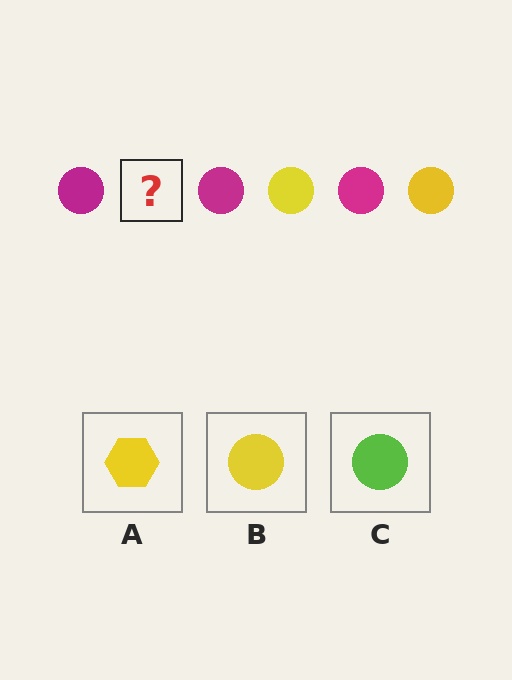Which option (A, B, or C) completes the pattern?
B.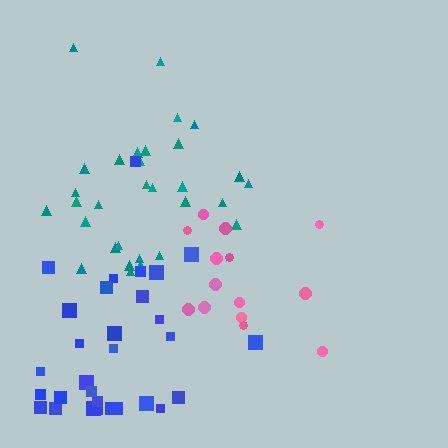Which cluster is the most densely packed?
Teal.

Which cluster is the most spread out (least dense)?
Pink.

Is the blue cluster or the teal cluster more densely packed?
Teal.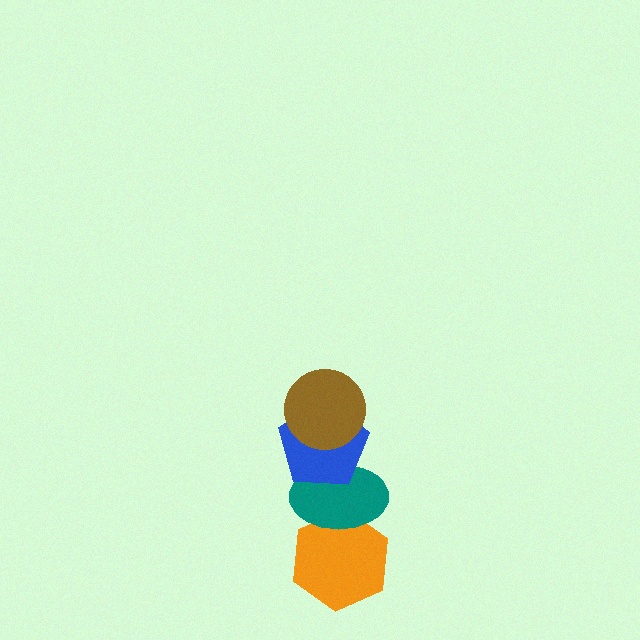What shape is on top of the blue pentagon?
The brown circle is on top of the blue pentagon.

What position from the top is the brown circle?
The brown circle is 1st from the top.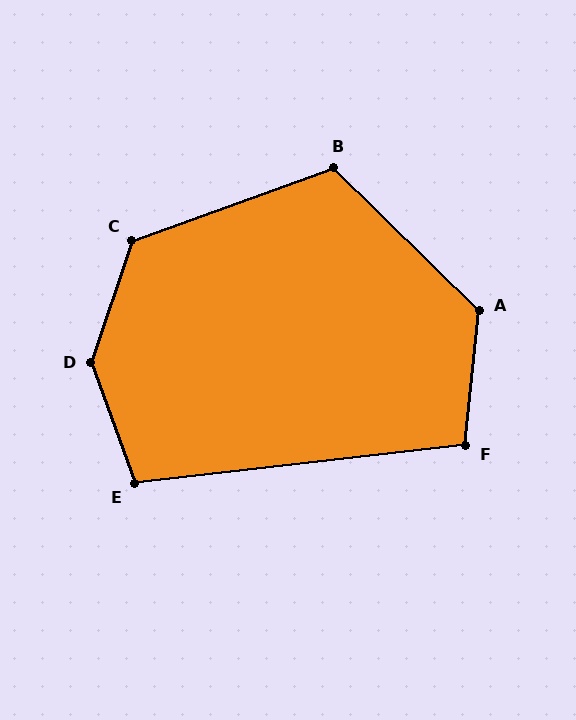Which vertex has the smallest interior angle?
F, at approximately 102 degrees.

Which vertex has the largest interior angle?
D, at approximately 142 degrees.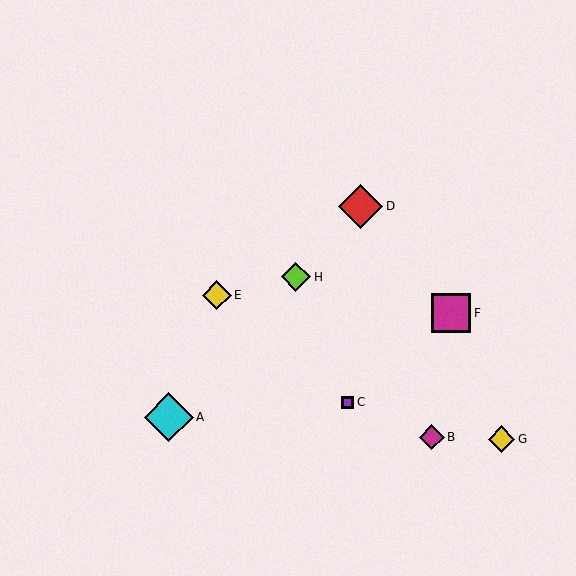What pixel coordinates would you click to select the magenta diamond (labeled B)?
Click at (432, 437) to select the magenta diamond B.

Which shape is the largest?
The cyan diamond (labeled A) is the largest.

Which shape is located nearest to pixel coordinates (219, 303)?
The yellow diamond (labeled E) at (217, 295) is nearest to that location.